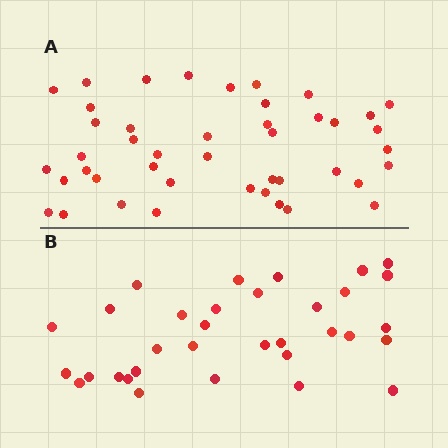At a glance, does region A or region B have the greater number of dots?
Region A (the top region) has more dots.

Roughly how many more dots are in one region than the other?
Region A has roughly 12 or so more dots than region B.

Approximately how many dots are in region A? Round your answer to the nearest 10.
About 40 dots. (The exact count is 44, which rounds to 40.)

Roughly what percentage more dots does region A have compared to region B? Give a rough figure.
About 35% more.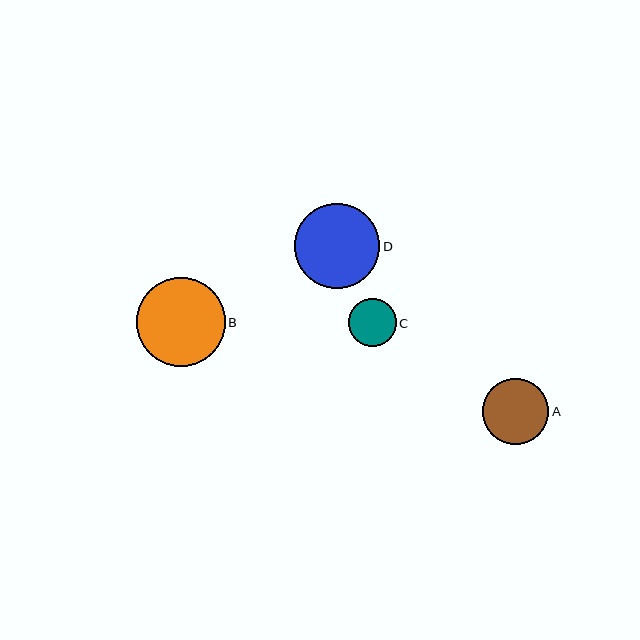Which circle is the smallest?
Circle C is the smallest with a size of approximately 48 pixels.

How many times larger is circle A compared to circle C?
Circle A is approximately 1.4 times the size of circle C.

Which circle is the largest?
Circle B is the largest with a size of approximately 88 pixels.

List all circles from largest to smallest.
From largest to smallest: B, D, A, C.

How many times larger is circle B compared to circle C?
Circle B is approximately 1.9 times the size of circle C.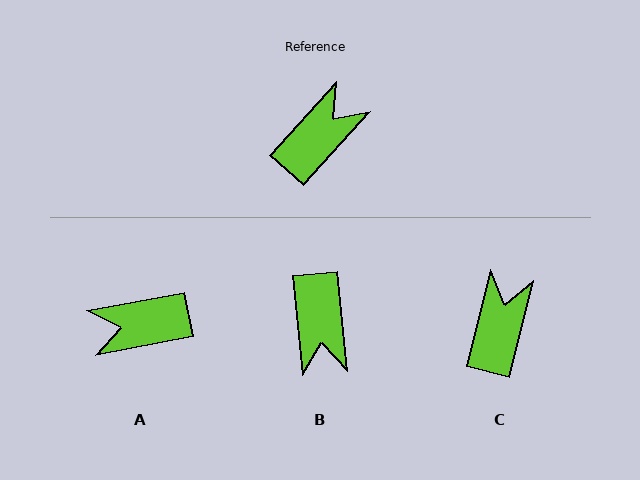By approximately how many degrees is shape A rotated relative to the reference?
Approximately 143 degrees counter-clockwise.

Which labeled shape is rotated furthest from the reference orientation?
A, about 143 degrees away.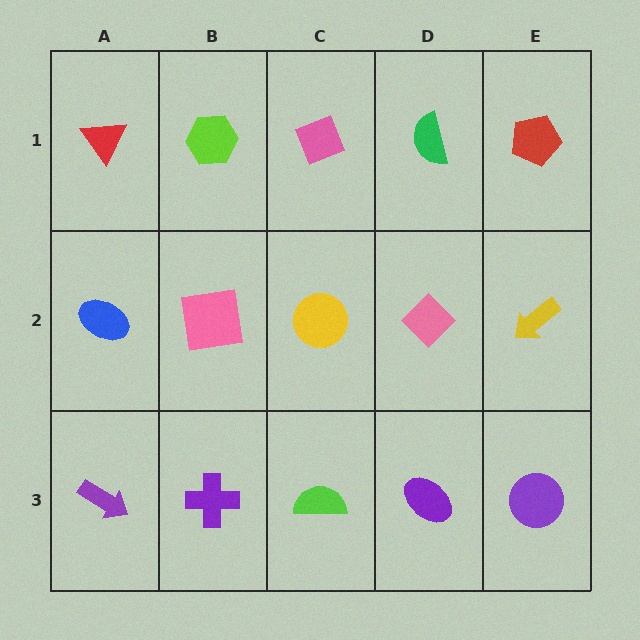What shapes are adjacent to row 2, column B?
A lime hexagon (row 1, column B), a purple cross (row 3, column B), a blue ellipse (row 2, column A), a yellow circle (row 2, column C).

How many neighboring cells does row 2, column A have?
3.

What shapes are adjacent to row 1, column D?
A pink diamond (row 2, column D), a pink diamond (row 1, column C), a red pentagon (row 1, column E).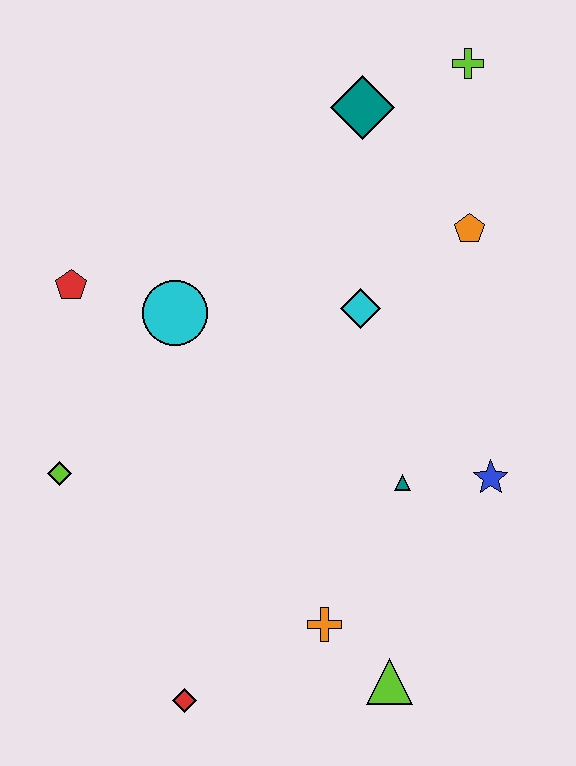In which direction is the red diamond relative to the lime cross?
The red diamond is below the lime cross.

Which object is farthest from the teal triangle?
The lime cross is farthest from the teal triangle.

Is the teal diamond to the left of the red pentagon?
No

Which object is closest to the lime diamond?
The red pentagon is closest to the lime diamond.